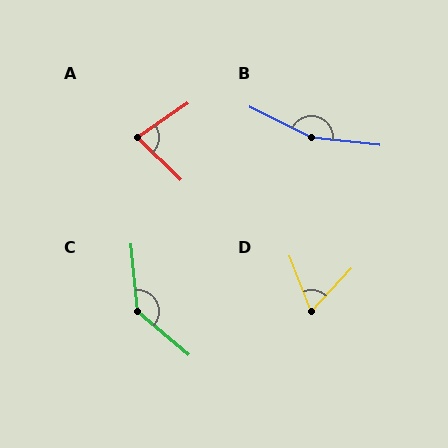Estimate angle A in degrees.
Approximately 79 degrees.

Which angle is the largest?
B, at approximately 159 degrees.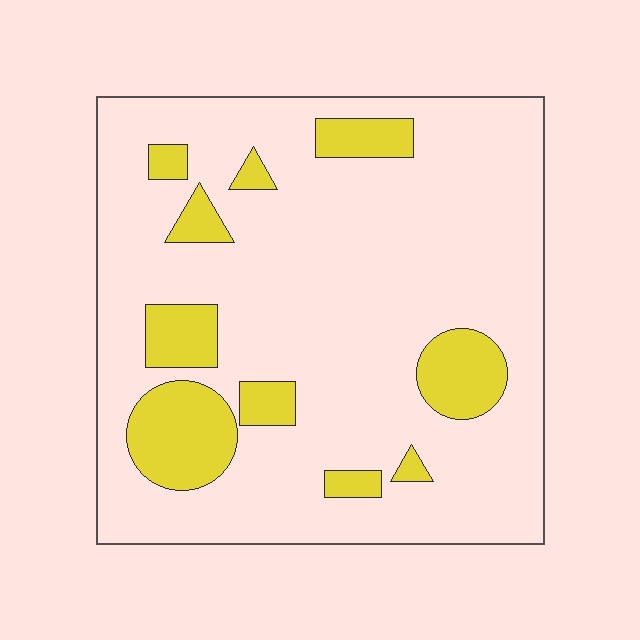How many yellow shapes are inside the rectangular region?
10.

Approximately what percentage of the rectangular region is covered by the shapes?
Approximately 15%.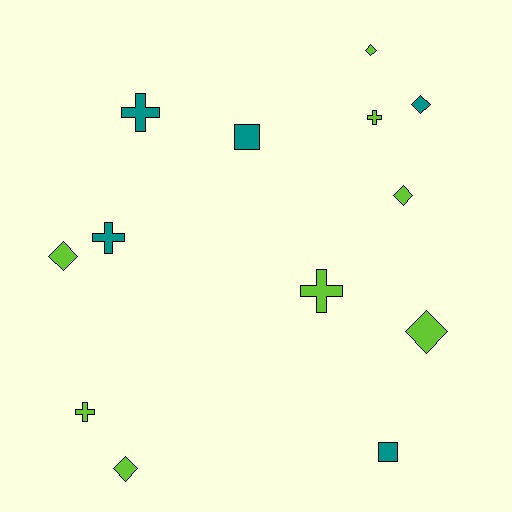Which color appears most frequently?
Lime, with 8 objects.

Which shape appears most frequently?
Diamond, with 6 objects.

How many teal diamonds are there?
There is 1 teal diamond.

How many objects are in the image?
There are 13 objects.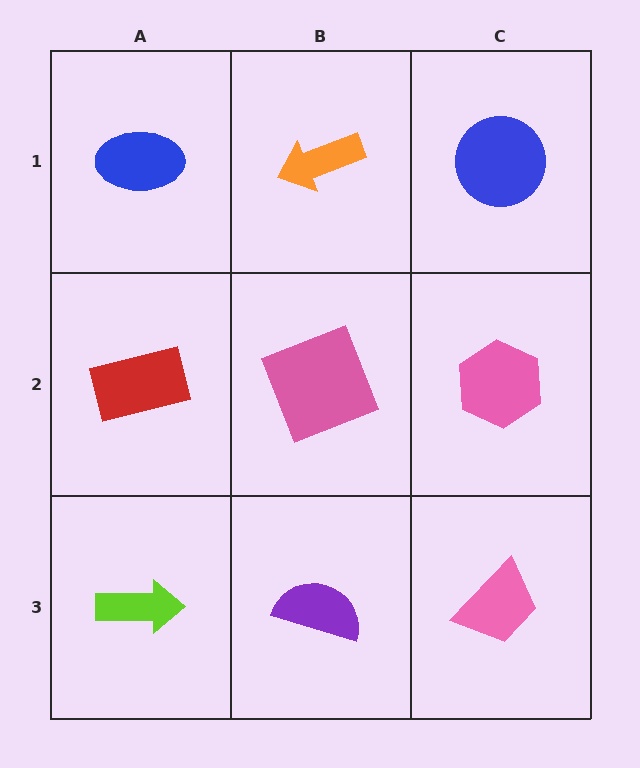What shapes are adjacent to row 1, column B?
A pink square (row 2, column B), a blue ellipse (row 1, column A), a blue circle (row 1, column C).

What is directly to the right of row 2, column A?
A pink square.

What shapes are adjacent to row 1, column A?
A red rectangle (row 2, column A), an orange arrow (row 1, column B).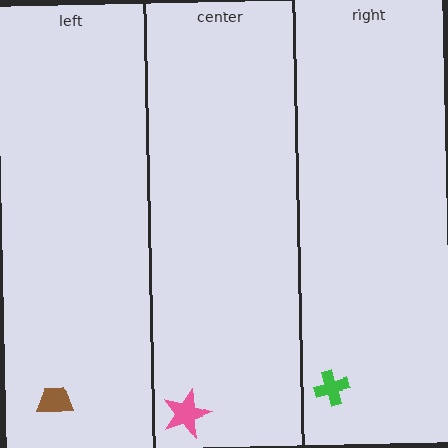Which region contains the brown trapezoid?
The left region.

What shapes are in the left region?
The brown trapezoid.